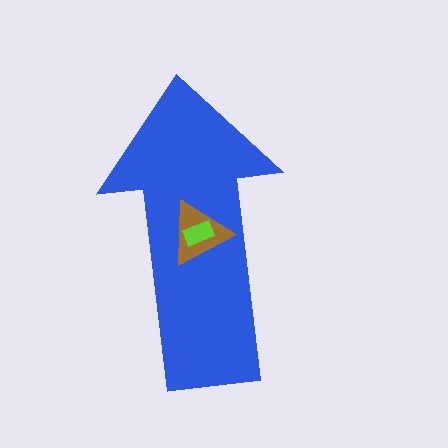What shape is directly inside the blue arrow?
The brown triangle.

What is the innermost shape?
The lime rectangle.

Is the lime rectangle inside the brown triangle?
Yes.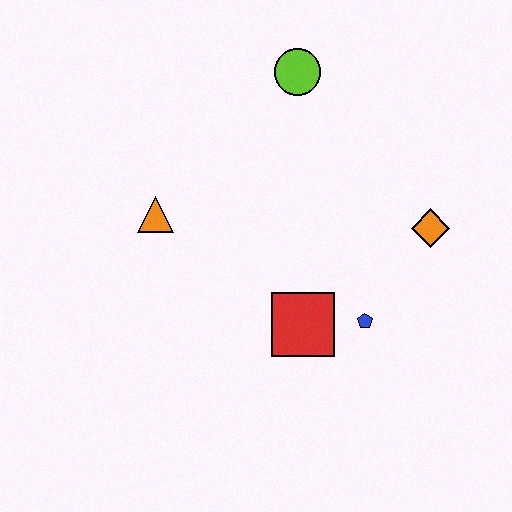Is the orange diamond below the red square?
No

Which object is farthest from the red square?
The lime circle is farthest from the red square.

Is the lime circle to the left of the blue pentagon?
Yes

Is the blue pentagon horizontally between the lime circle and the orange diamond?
Yes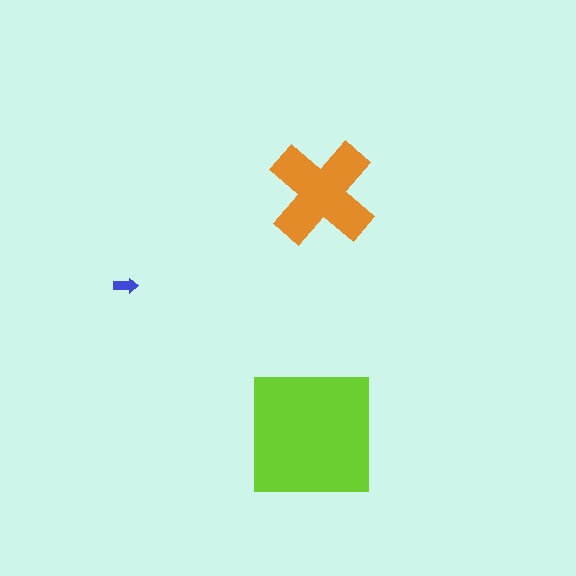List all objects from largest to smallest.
The lime square, the orange cross, the blue arrow.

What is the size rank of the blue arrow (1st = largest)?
3rd.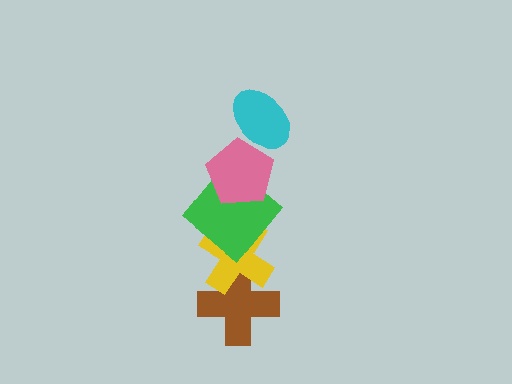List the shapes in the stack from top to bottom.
From top to bottom: the cyan ellipse, the pink pentagon, the green diamond, the yellow cross, the brown cross.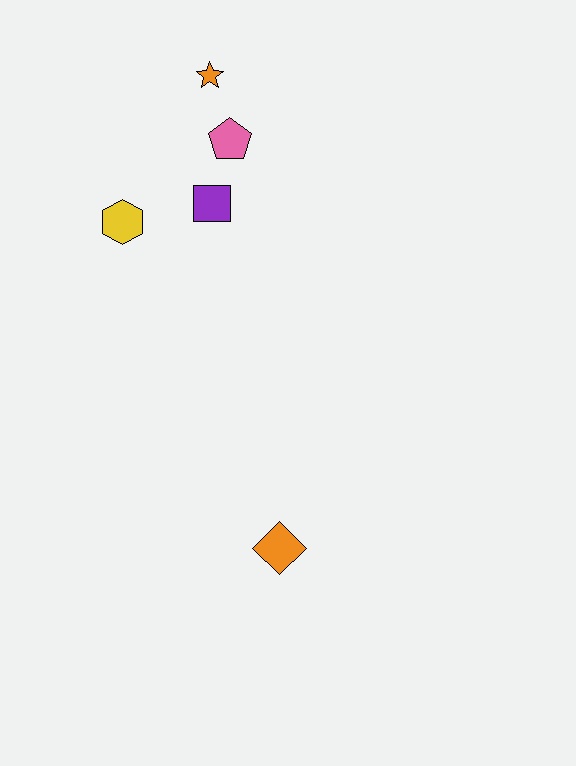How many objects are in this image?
There are 5 objects.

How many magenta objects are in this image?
There are no magenta objects.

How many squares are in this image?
There is 1 square.